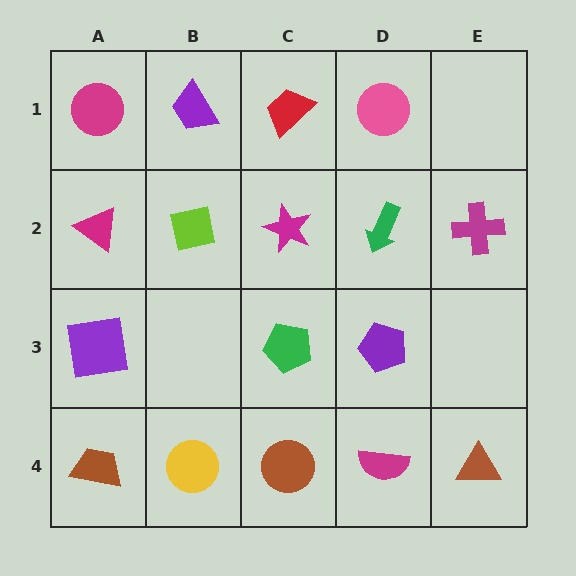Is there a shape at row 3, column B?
No, that cell is empty.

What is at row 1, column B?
A purple trapezoid.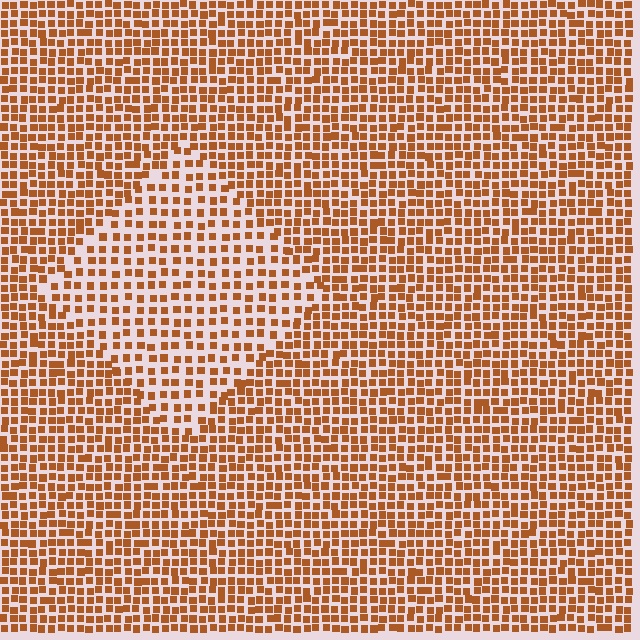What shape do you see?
I see a diamond.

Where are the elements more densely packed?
The elements are more densely packed outside the diamond boundary.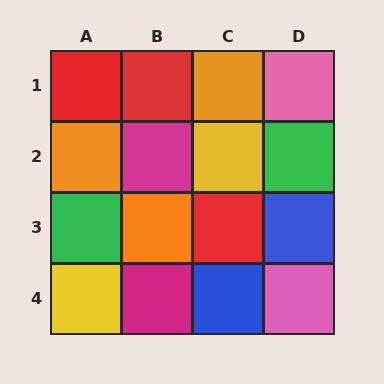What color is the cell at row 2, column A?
Orange.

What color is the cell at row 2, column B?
Magenta.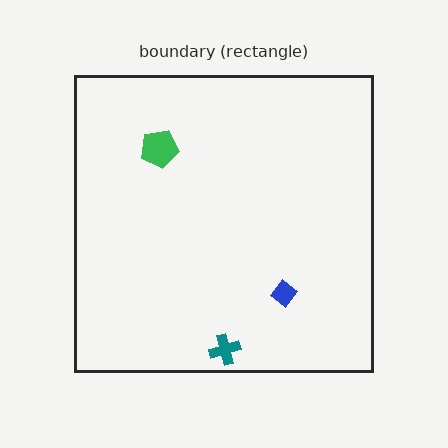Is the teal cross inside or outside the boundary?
Inside.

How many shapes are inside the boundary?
3 inside, 0 outside.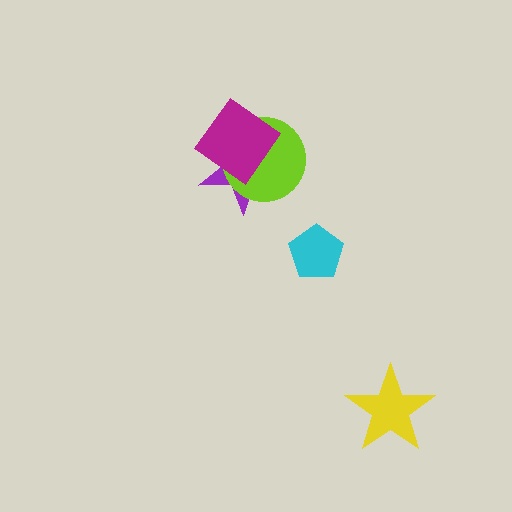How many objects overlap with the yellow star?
0 objects overlap with the yellow star.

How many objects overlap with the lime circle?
2 objects overlap with the lime circle.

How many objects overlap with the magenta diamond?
2 objects overlap with the magenta diamond.